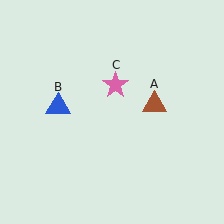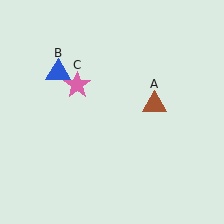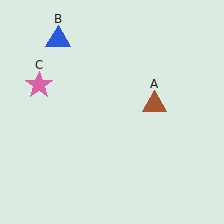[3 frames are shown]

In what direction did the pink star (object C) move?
The pink star (object C) moved left.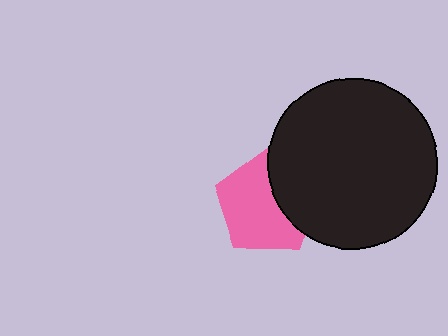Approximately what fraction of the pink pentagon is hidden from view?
Roughly 34% of the pink pentagon is hidden behind the black circle.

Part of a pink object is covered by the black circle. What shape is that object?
It is a pentagon.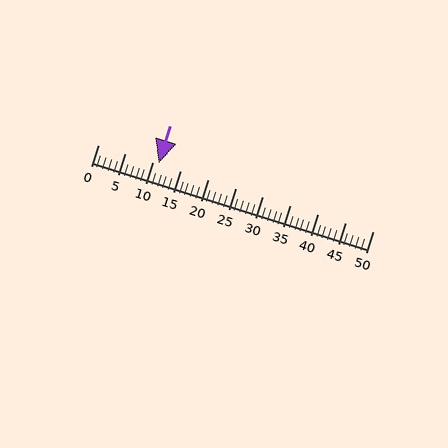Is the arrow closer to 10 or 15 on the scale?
The arrow is closer to 10.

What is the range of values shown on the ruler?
The ruler shows values from 0 to 50.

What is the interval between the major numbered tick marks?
The major tick marks are spaced 5 units apart.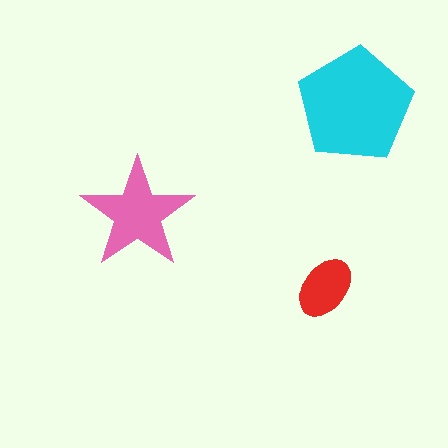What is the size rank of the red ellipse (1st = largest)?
3rd.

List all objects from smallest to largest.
The red ellipse, the pink star, the cyan pentagon.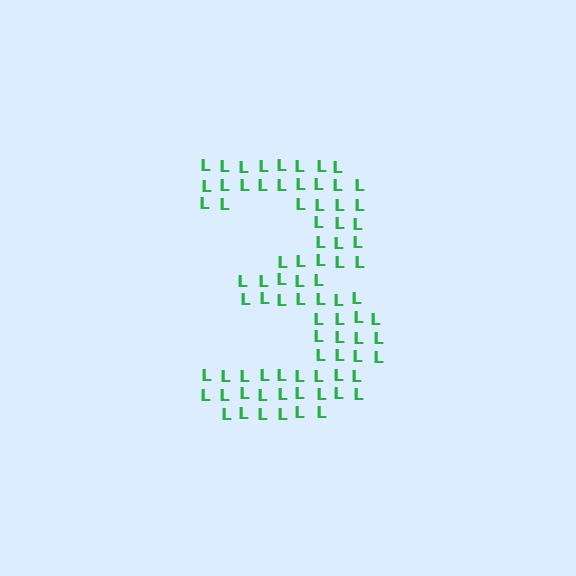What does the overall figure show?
The overall figure shows the digit 3.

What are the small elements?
The small elements are letter L's.